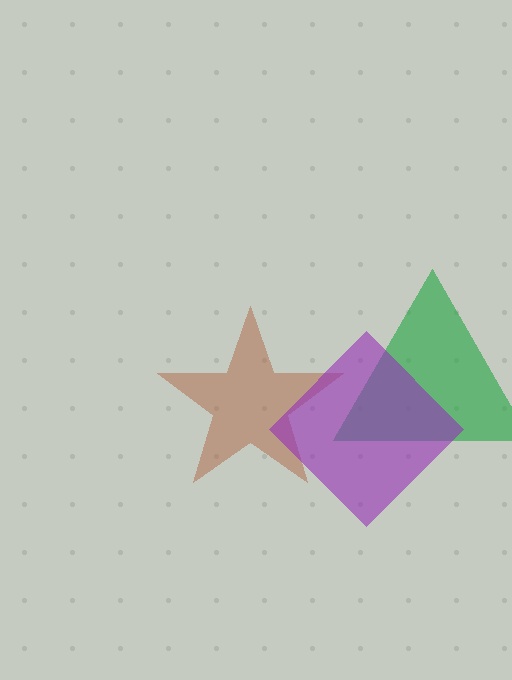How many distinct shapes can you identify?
There are 3 distinct shapes: a green triangle, a brown star, a purple diamond.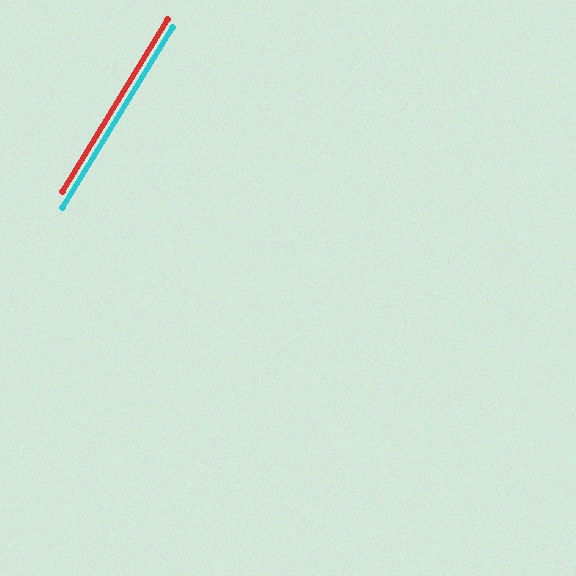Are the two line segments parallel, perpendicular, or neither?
Parallel — their directions differ by only 0.1°.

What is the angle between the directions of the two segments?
Approximately 0 degrees.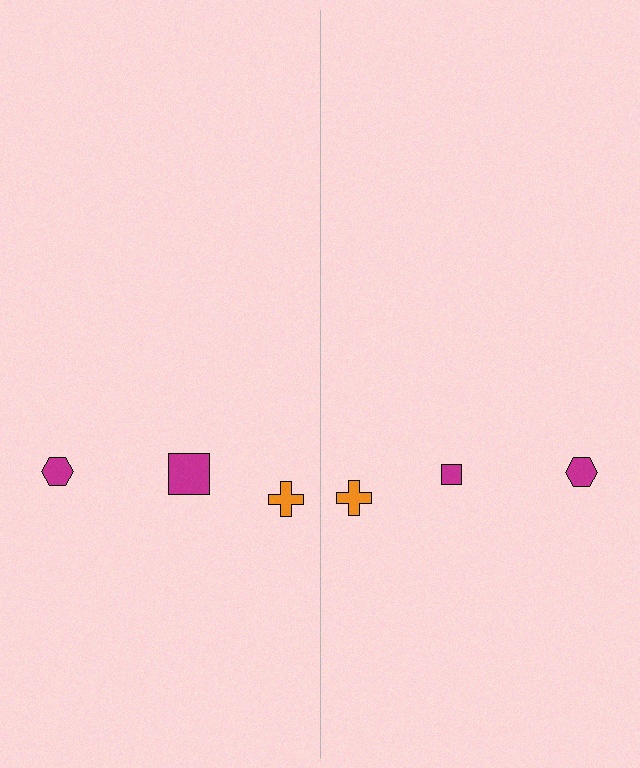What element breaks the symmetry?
The magenta square on the right side has a different size than its mirror counterpart.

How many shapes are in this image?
There are 6 shapes in this image.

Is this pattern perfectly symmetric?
No, the pattern is not perfectly symmetric. The magenta square on the right side has a different size than its mirror counterpart.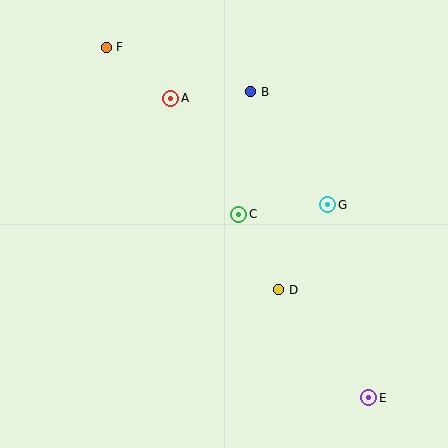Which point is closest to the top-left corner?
Point F is closest to the top-left corner.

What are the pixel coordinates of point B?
Point B is at (251, 92).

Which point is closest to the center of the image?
Point C at (239, 215) is closest to the center.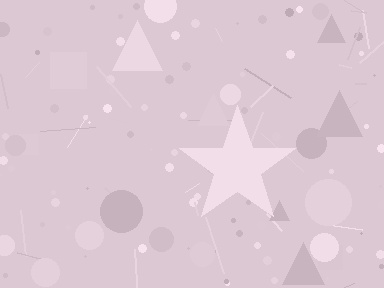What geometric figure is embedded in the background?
A star is embedded in the background.